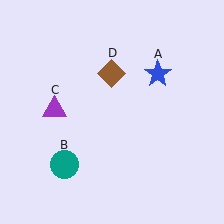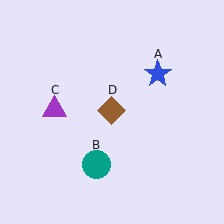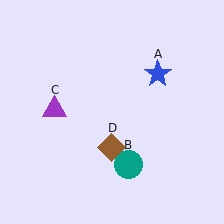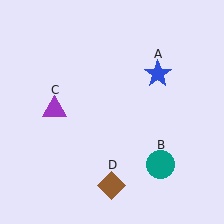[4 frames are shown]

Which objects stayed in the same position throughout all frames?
Blue star (object A) and purple triangle (object C) remained stationary.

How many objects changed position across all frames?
2 objects changed position: teal circle (object B), brown diamond (object D).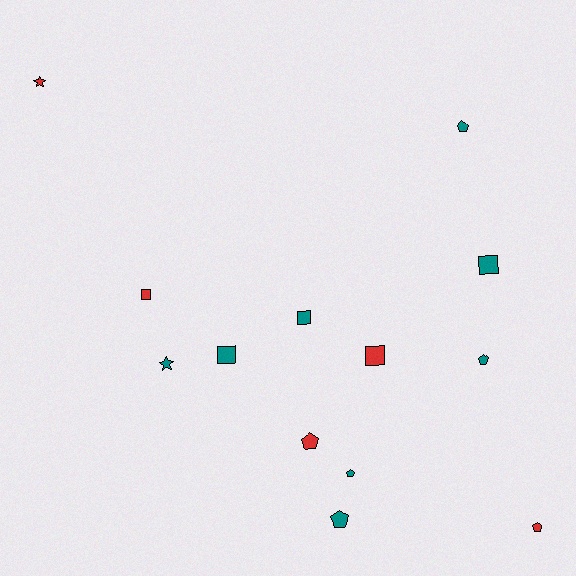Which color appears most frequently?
Teal, with 8 objects.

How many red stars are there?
There is 1 red star.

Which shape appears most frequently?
Pentagon, with 6 objects.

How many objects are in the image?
There are 13 objects.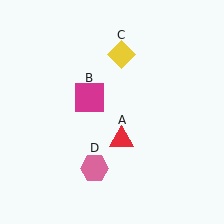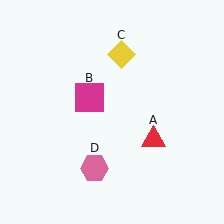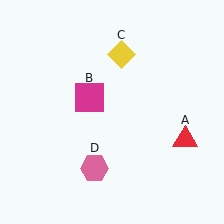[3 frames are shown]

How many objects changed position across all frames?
1 object changed position: red triangle (object A).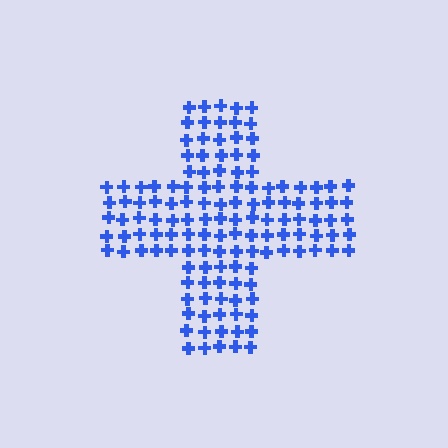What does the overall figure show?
The overall figure shows a cross.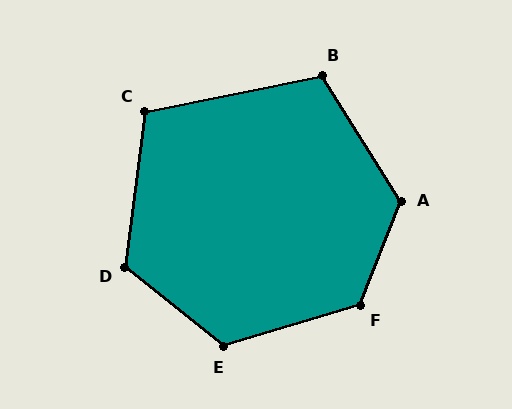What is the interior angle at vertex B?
Approximately 111 degrees (obtuse).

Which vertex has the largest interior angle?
F, at approximately 128 degrees.